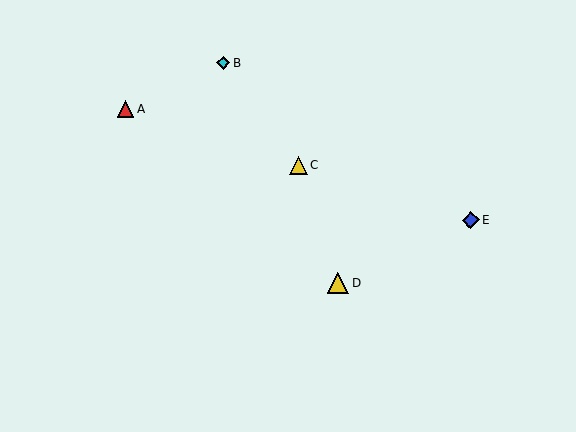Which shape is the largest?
The yellow triangle (labeled D) is the largest.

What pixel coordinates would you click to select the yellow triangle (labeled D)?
Click at (338, 283) to select the yellow triangle D.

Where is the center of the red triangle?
The center of the red triangle is at (125, 110).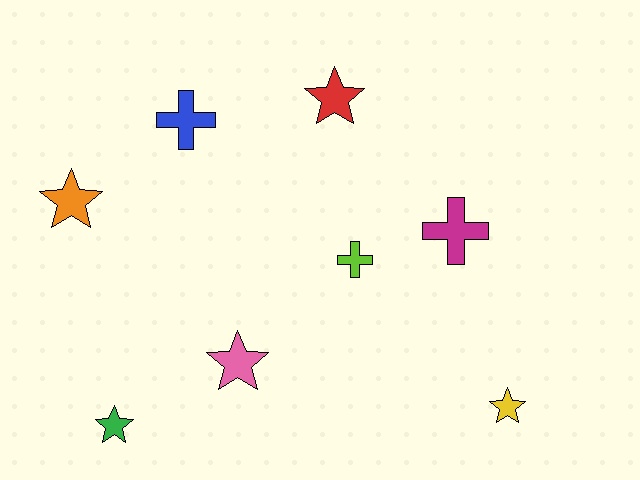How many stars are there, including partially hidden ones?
There are 5 stars.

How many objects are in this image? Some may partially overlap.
There are 8 objects.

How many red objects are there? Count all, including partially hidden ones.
There is 1 red object.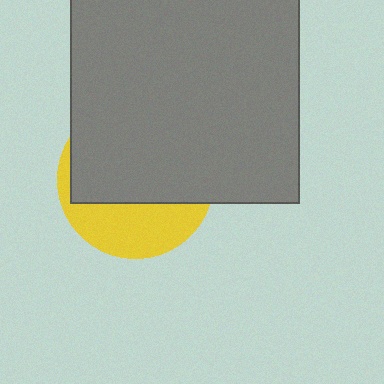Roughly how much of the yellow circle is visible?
A small part of it is visible (roughly 35%).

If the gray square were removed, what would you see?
You would see the complete yellow circle.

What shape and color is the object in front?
The object in front is a gray square.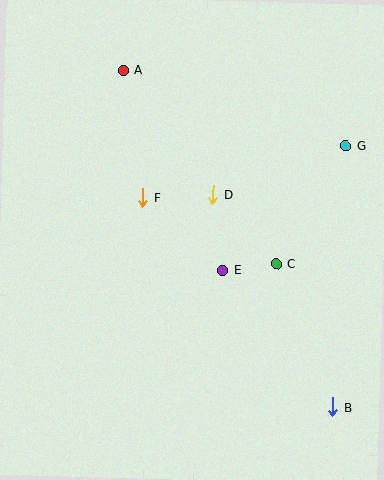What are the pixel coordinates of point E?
Point E is at (223, 270).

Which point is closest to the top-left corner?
Point A is closest to the top-left corner.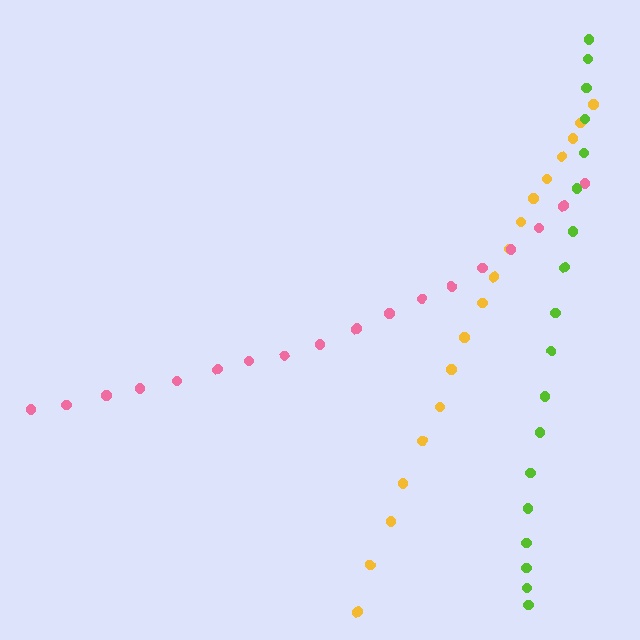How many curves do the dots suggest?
There are 3 distinct paths.